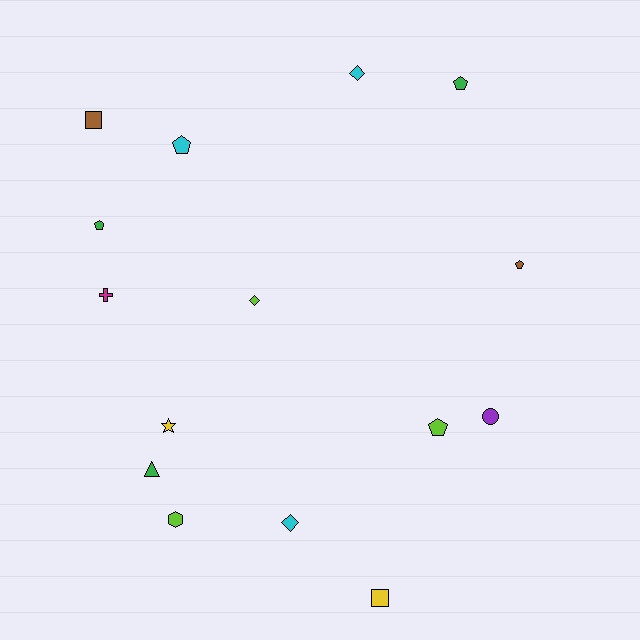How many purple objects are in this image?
There is 1 purple object.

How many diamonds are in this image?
There are 3 diamonds.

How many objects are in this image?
There are 15 objects.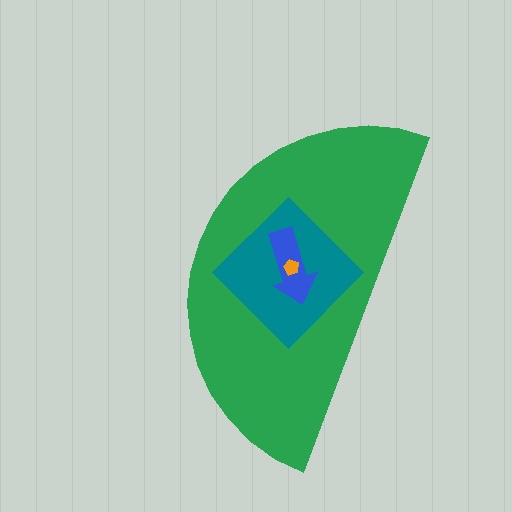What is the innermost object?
The orange pentagon.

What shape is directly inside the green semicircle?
The teal diamond.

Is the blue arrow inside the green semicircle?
Yes.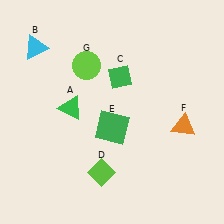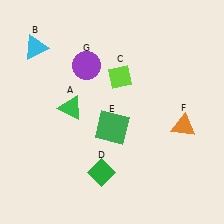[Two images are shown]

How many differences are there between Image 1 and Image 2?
There are 3 differences between the two images.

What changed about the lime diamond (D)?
In Image 1, D is lime. In Image 2, it changed to green.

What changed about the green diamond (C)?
In Image 1, C is green. In Image 2, it changed to lime.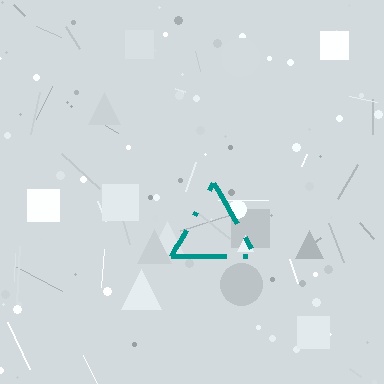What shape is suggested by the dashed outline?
The dashed outline suggests a triangle.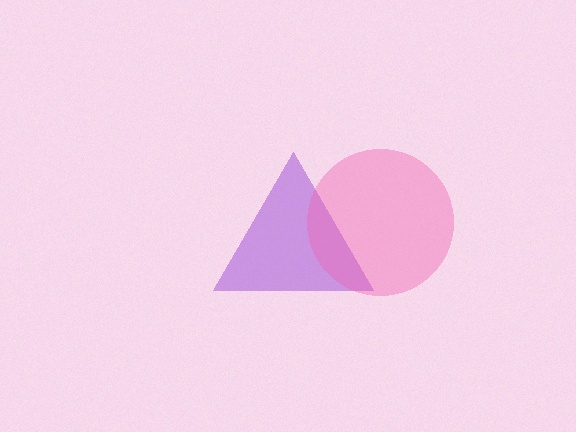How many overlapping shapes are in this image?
There are 2 overlapping shapes in the image.